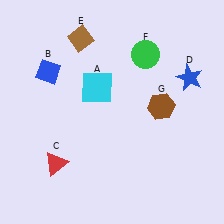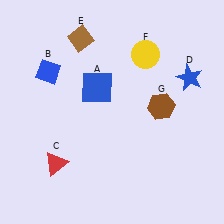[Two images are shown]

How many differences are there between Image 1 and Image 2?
There are 2 differences between the two images.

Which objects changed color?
A changed from cyan to blue. F changed from green to yellow.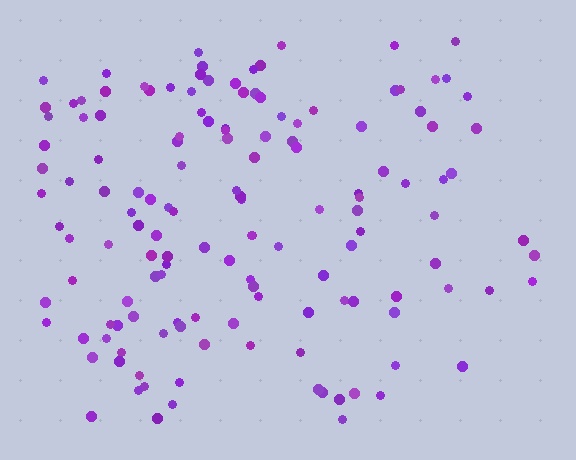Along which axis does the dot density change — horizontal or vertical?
Horizontal.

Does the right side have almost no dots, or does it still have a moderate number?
Still a moderate number, just noticeably fewer than the left.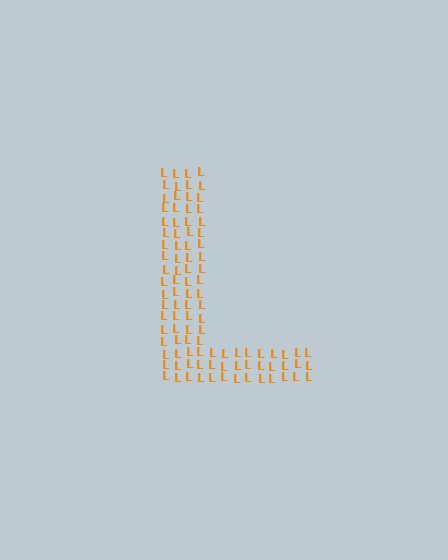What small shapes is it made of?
It is made of small letter L's.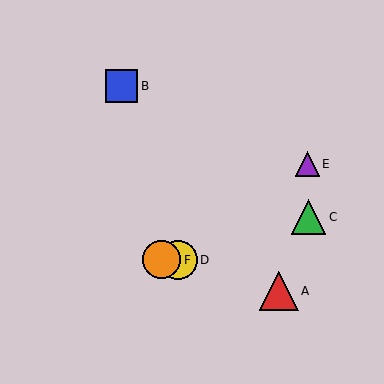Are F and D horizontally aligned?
Yes, both are at y≈260.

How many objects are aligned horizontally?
2 objects (D, F) are aligned horizontally.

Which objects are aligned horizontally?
Objects D, F are aligned horizontally.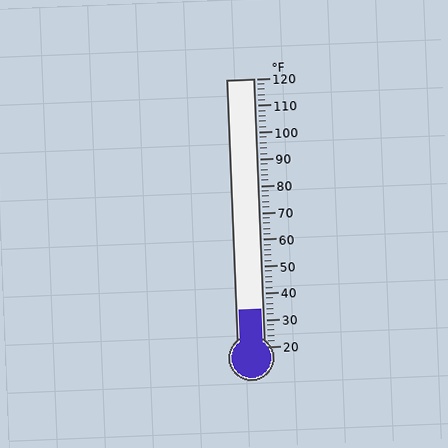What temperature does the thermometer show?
The thermometer shows approximately 34°F.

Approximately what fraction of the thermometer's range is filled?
The thermometer is filled to approximately 15% of its range.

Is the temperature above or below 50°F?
The temperature is below 50°F.